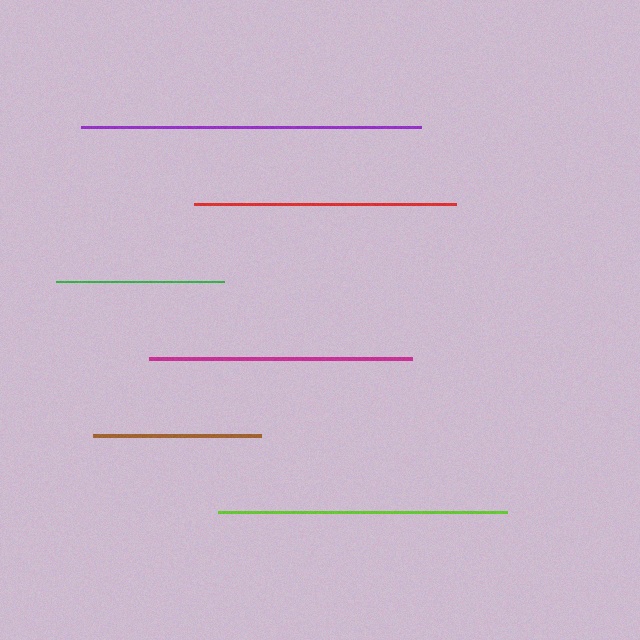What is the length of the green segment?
The green segment is approximately 168 pixels long.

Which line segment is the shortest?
The brown line is the shortest at approximately 167 pixels.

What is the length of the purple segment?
The purple segment is approximately 340 pixels long.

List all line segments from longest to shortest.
From longest to shortest: purple, lime, magenta, red, green, brown.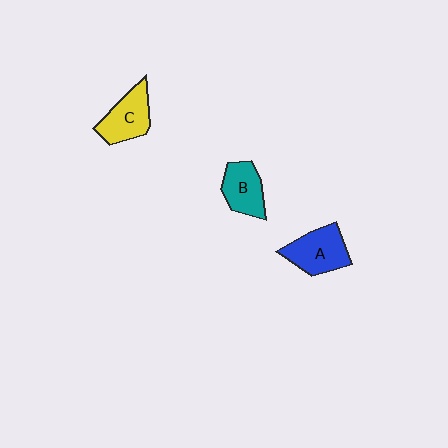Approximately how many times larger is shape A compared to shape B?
Approximately 1.2 times.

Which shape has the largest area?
Shape A (blue).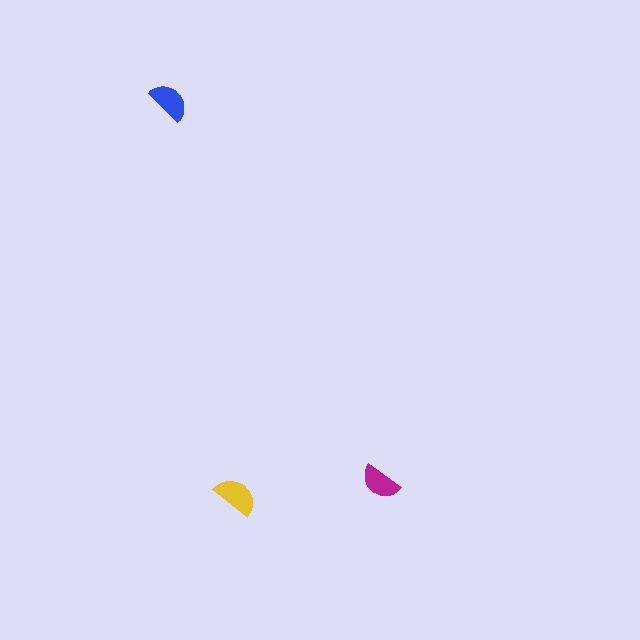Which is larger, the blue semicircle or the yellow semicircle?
The yellow one.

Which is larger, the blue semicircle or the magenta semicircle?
The blue one.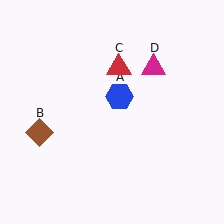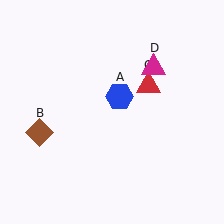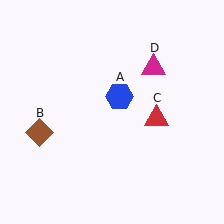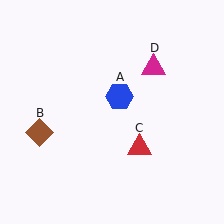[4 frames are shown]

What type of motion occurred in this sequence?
The red triangle (object C) rotated clockwise around the center of the scene.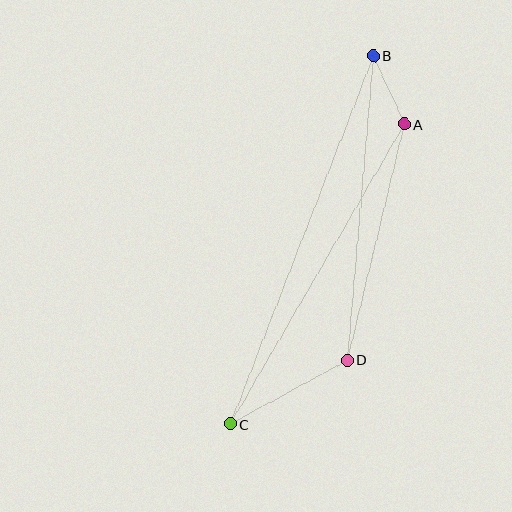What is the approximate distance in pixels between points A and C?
The distance between A and C is approximately 347 pixels.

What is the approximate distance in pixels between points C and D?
The distance between C and D is approximately 133 pixels.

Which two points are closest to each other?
Points A and B are closest to each other.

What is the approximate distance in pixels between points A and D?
The distance between A and D is approximately 243 pixels.